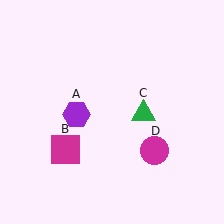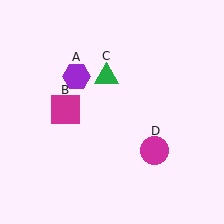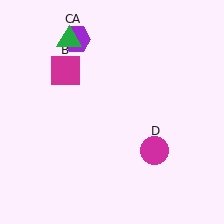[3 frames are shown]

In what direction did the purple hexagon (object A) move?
The purple hexagon (object A) moved up.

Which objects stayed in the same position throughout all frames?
Magenta circle (object D) remained stationary.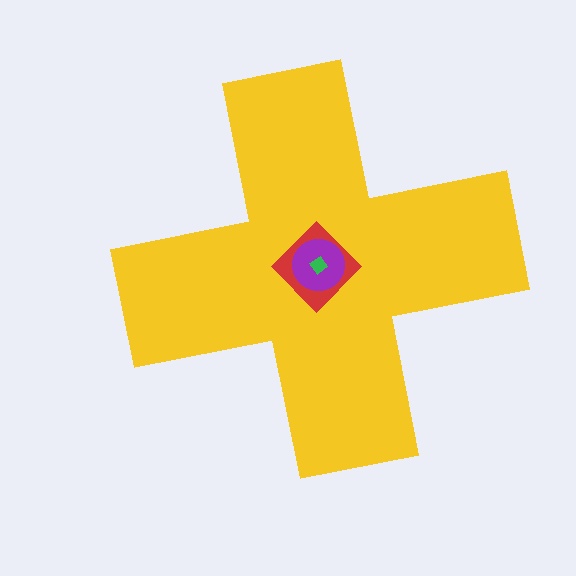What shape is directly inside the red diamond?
The purple circle.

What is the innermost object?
The green diamond.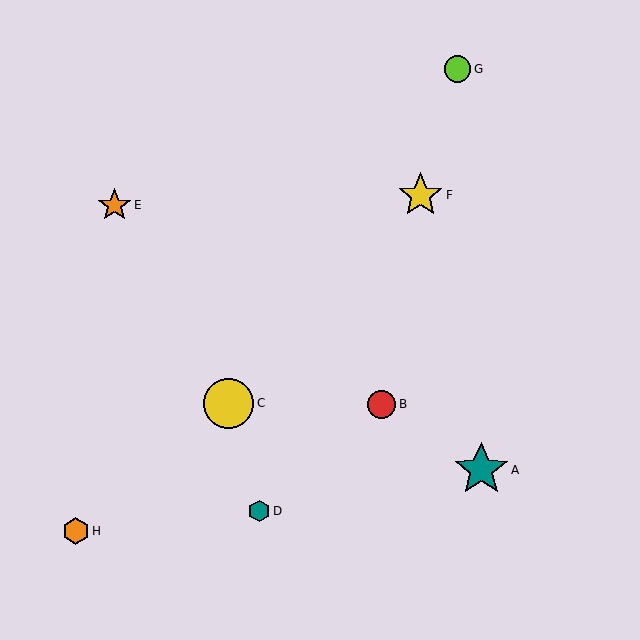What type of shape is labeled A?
Shape A is a teal star.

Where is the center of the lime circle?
The center of the lime circle is at (458, 69).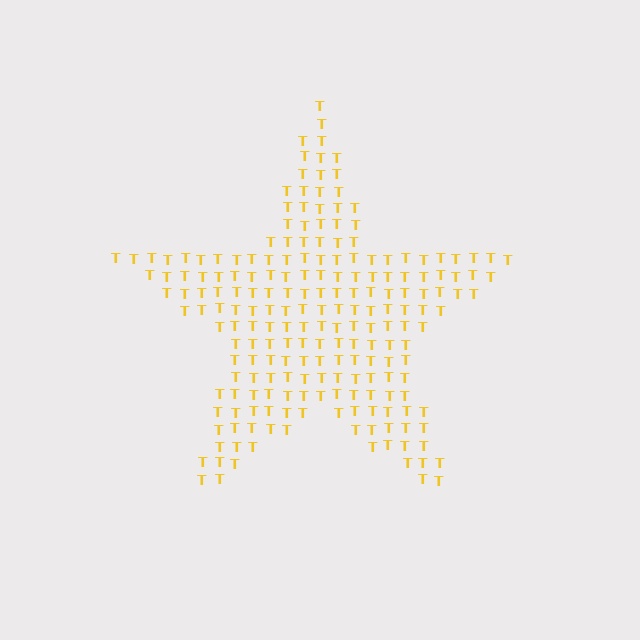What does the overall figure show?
The overall figure shows a star.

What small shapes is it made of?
It is made of small letter T's.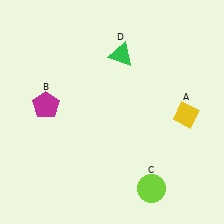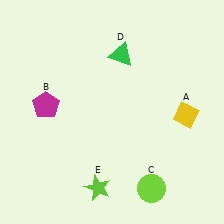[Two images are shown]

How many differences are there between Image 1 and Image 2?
There is 1 difference between the two images.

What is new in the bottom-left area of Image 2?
A lime star (E) was added in the bottom-left area of Image 2.